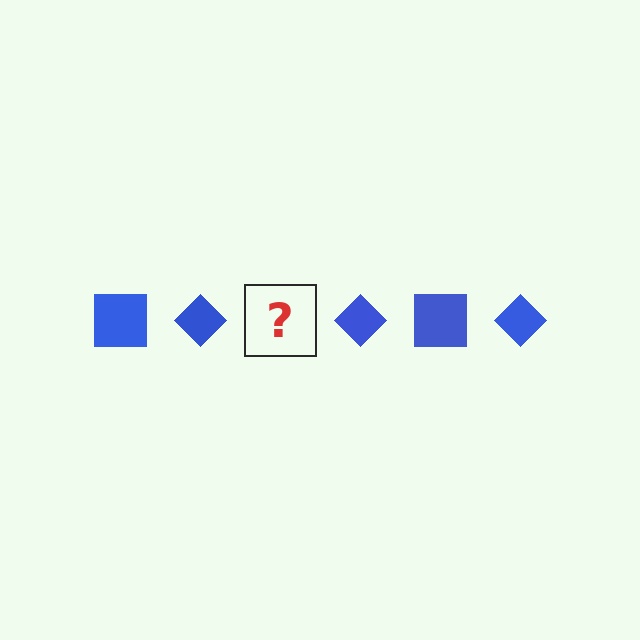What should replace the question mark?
The question mark should be replaced with a blue square.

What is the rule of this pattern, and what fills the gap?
The rule is that the pattern cycles through square, diamond shapes in blue. The gap should be filled with a blue square.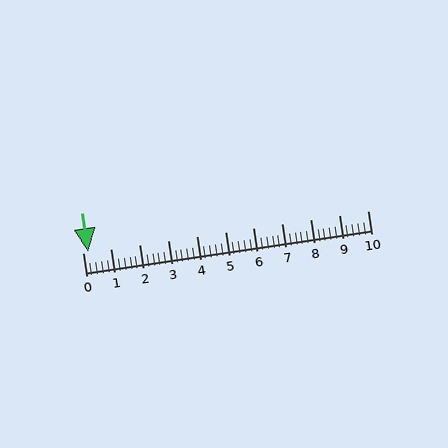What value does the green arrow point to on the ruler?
The green arrow points to approximately 0.2.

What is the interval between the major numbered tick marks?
The major tick marks are spaced 1 units apart.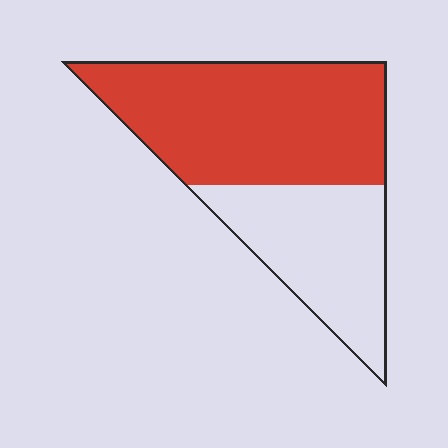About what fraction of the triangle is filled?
About five eighths (5/8).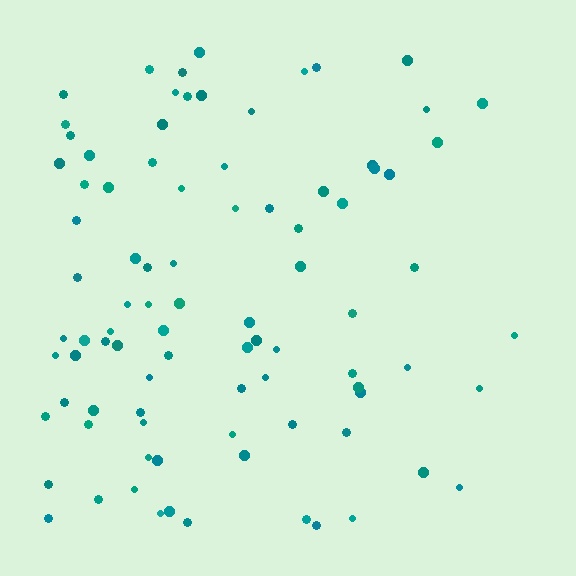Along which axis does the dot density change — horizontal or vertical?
Horizontal.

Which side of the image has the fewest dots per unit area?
The right.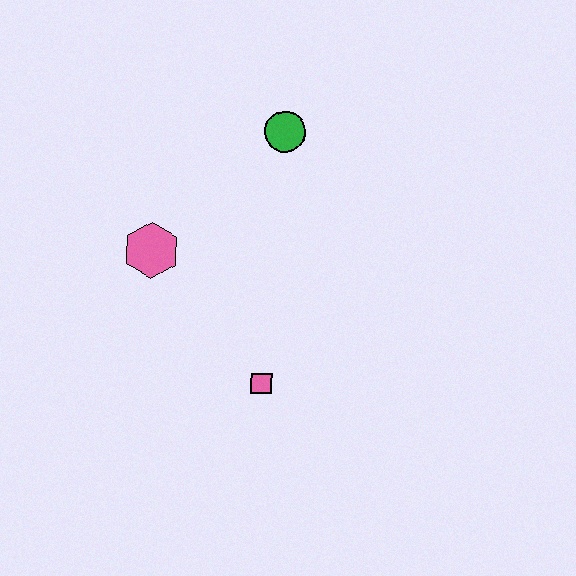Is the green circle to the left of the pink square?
No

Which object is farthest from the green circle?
The pink square is farthest from the green circle.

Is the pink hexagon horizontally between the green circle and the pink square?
No